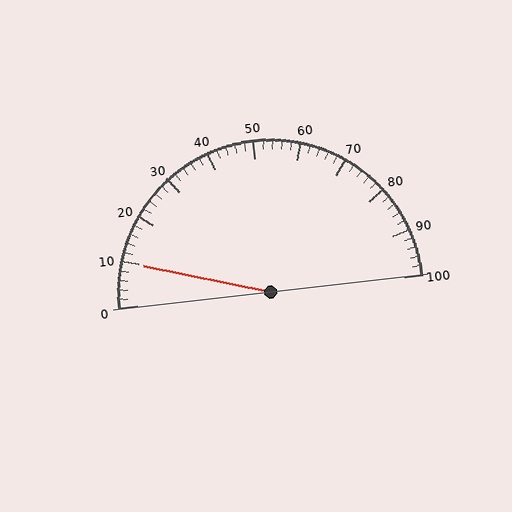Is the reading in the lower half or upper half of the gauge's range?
The reading is in the lower half of the range (0 to 100).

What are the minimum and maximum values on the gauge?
The gauge ranges from 0 to 100.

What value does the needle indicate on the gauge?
The needle indicates approximately 10.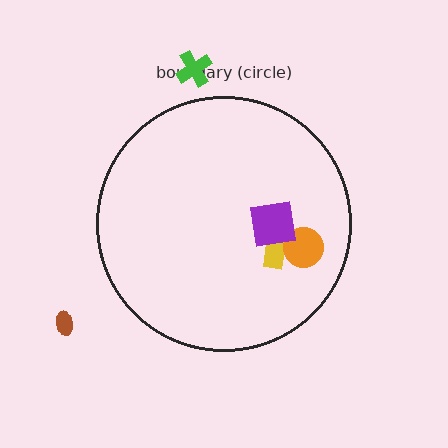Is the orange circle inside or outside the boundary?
Inside.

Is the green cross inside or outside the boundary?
Outside.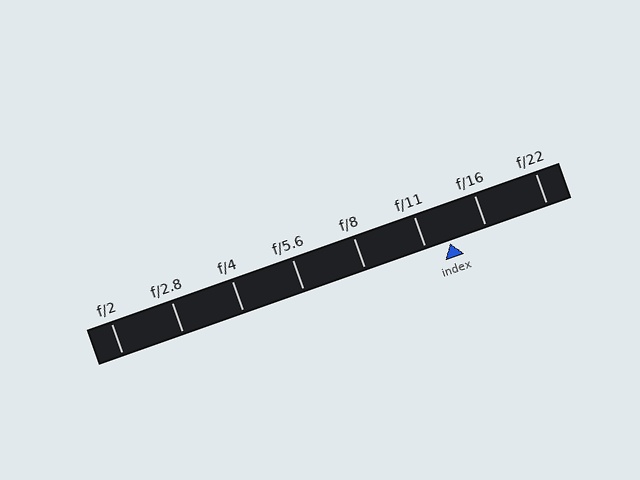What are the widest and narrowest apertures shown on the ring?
The widest aperture shown is f/2 and the narrowest is f/22.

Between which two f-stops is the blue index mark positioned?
The index mark is between f/11 and f/16.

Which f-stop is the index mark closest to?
The index mark is closest to f/11.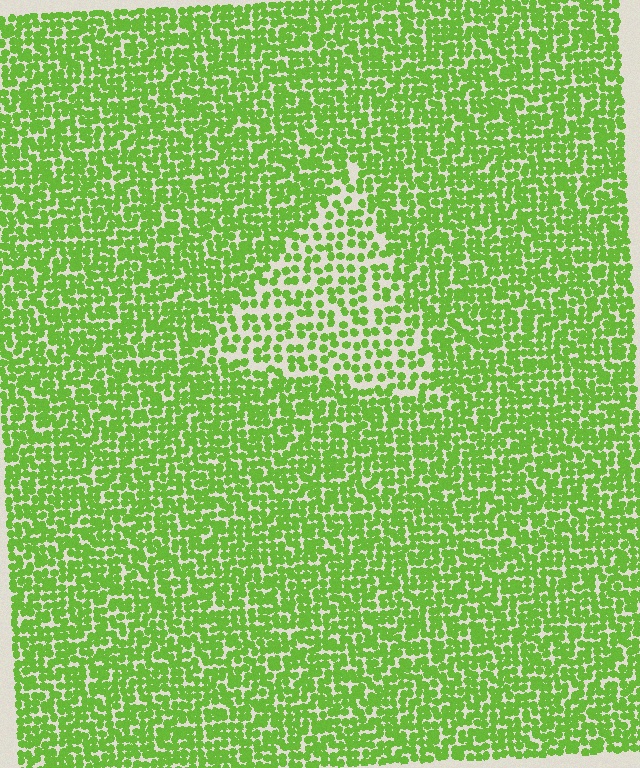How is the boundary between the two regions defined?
The boundary is defined by a change in element density (approximately 1.8x ratio). All elements are the same color, size, and shape.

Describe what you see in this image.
The image contains small lime elements arranged at two different densities. A triangle-shaped region is visible where the elements are less densely packed than the surrounding area.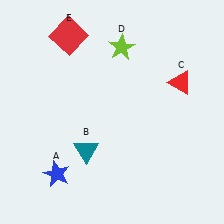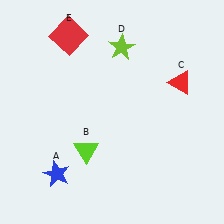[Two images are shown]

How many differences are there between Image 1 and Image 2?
There is 1 difference between the two images.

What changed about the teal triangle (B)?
In Image 1, B is teal. In Image 2, it changed to lime.